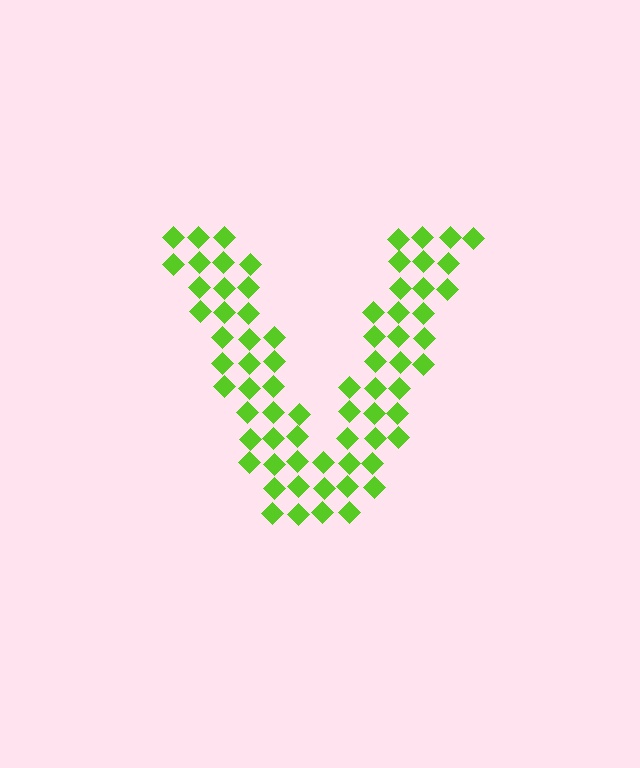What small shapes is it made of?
It is made of small diamonds.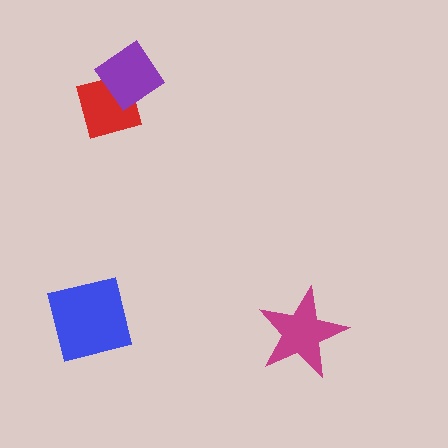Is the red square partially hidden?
Yes, it is partially covered by another shape.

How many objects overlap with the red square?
1 object overlaps with the red square.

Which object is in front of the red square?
The purple diamond is in front of the red square.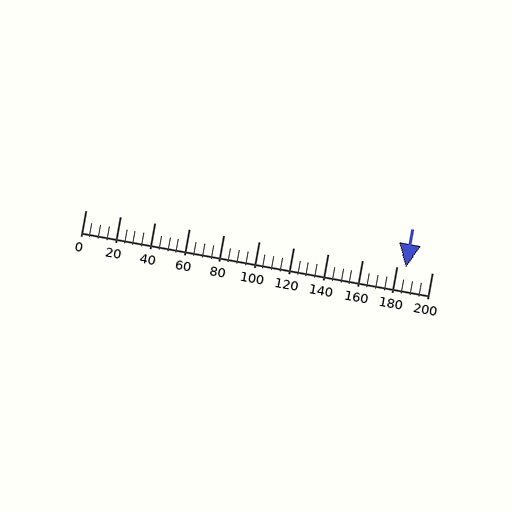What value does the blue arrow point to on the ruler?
The blue arrow points to approximately 185.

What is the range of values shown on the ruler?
The ruler shows values from 0 to 200.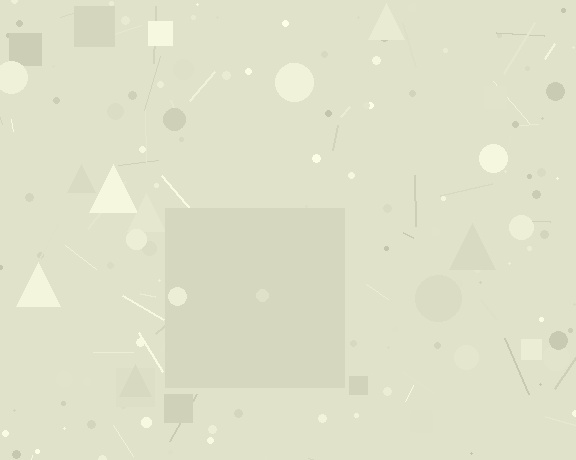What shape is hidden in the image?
A square is hidden in the image.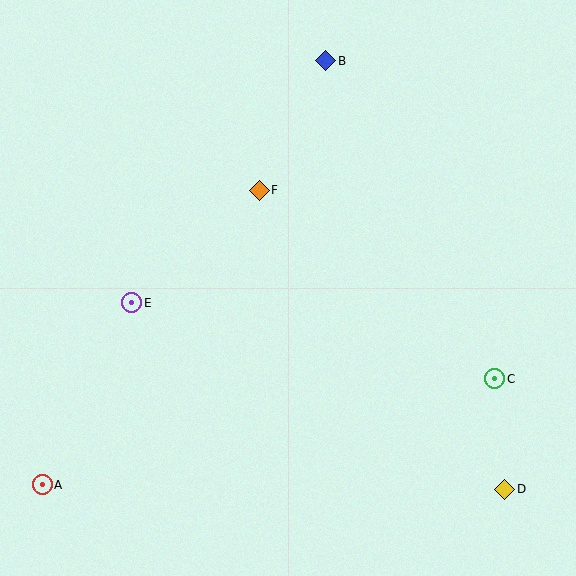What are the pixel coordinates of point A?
Point A is at (42, 485).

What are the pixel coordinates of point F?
Point F is at (259, 190).